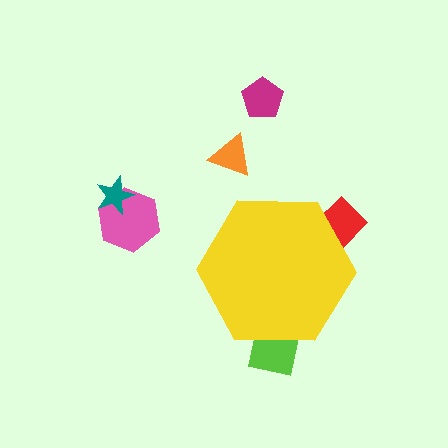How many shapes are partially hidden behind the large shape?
2 shapes are partially hidden.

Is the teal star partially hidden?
No, the teal star is fully visible.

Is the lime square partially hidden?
Yes, the lime square is partially hidden behind the yellow hexagon.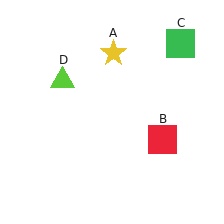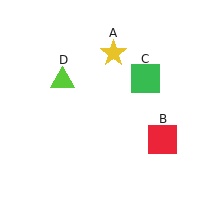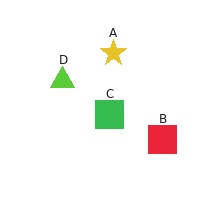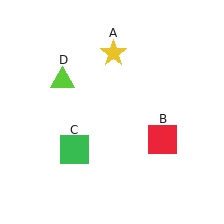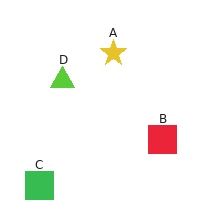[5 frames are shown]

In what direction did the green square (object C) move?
The green square (object C) moved down and to the left.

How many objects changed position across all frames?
1 object changed position: green square (object C).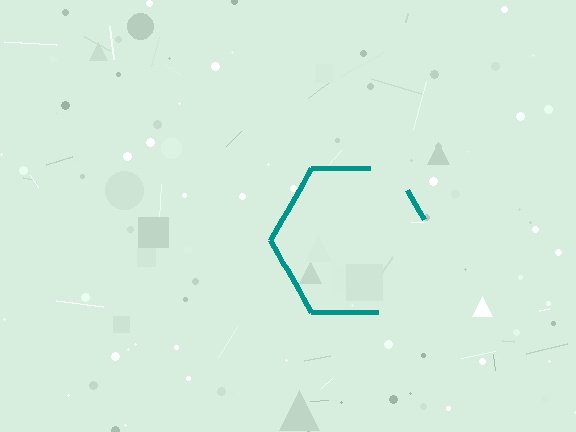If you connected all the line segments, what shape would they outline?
They would outline a hexagon.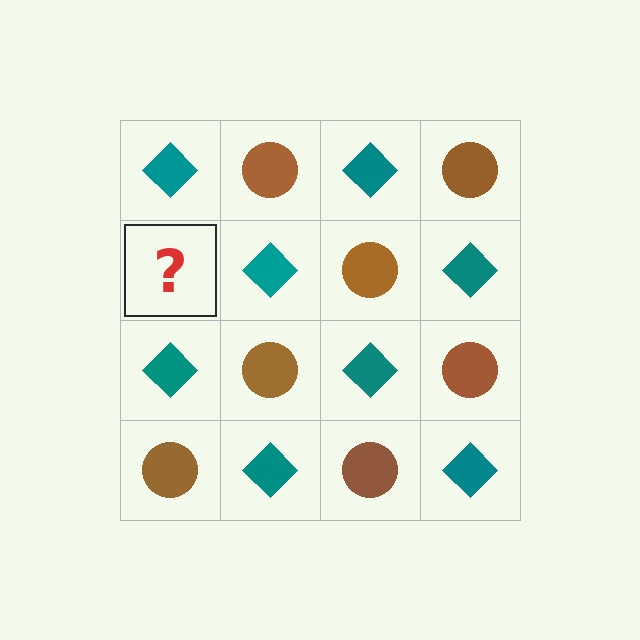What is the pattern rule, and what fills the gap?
The rule is that it alternates teal diamond and brown circle in a checkerboard pattern. The gap should be filled with a brown circle.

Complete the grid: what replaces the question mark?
The question mark should be replaced with a brown circle.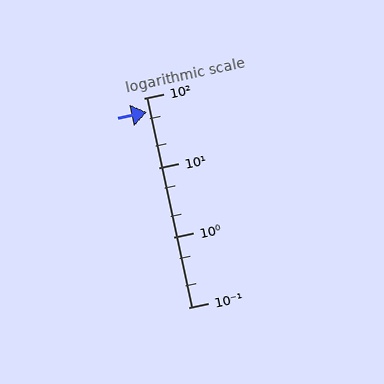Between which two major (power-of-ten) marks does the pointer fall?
The pointer is between 10 and 100.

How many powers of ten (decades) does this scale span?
The scale spans 3 decades, from 0.1 to 100.